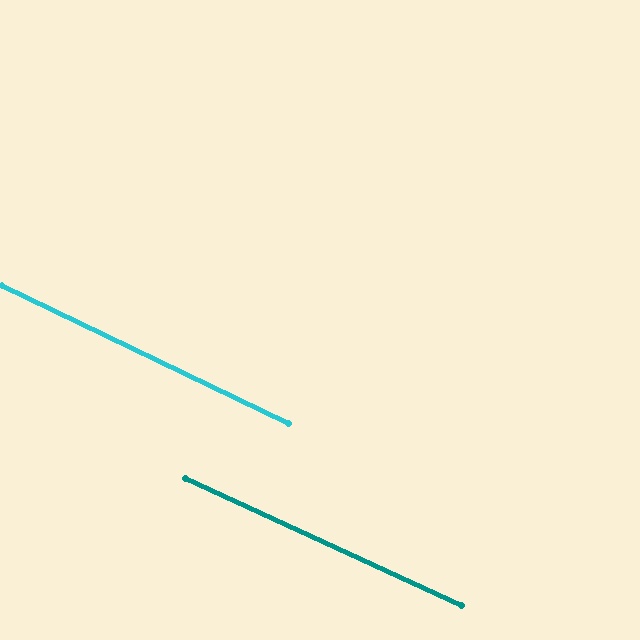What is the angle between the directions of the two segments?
Approximately 1 degree.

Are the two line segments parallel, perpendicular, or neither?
Parallel — their directions differ by only 1.1°.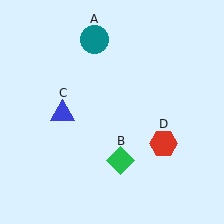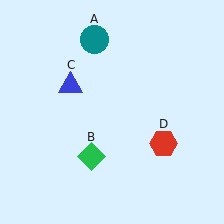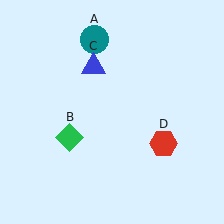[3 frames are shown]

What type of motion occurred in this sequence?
The green diamond (object B), blue triangle (object C) rotated clockwise around the center of the scene.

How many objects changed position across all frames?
2 objects changed position: green diamond (object B), blue triangle (object C).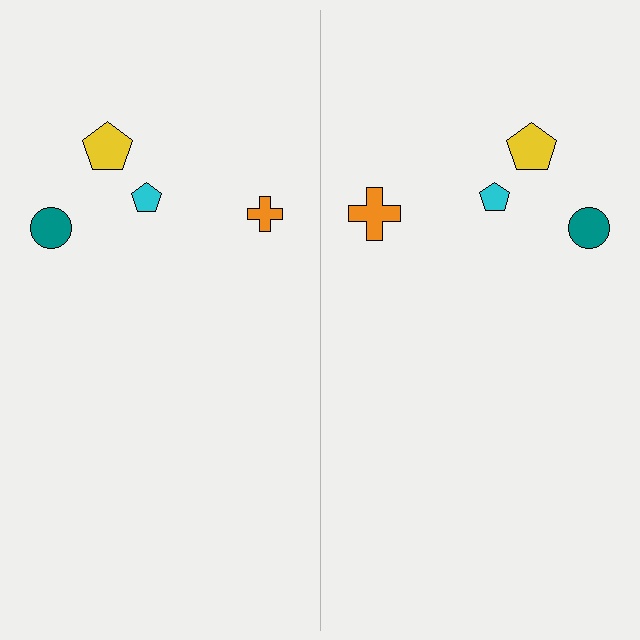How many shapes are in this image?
There are 8 shapes in this image.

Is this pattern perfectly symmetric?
No, the pattern is not perfectly symmetric. The orange cross on the right side has a different size than its mirror counterpart.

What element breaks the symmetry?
The orange cross on the right side has a different size than its mirror counterpart.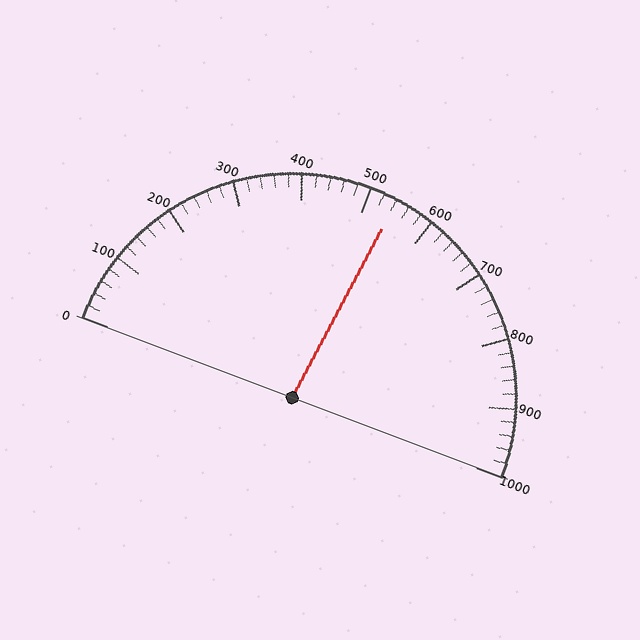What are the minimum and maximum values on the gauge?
The gauge ranges from 0 to 1000.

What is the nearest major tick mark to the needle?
The nearest major tick mark is 500.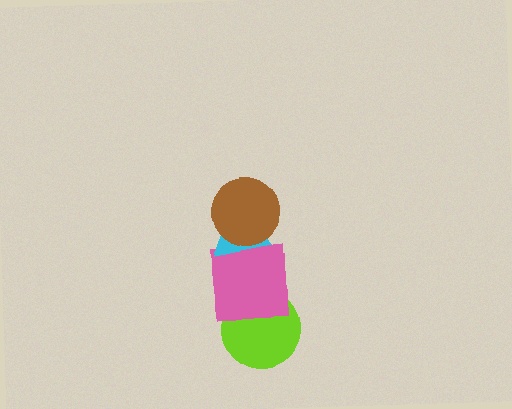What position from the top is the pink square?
The pink square is 3rd from the top.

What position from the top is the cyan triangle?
The cyan triangle is 2nd from the top.